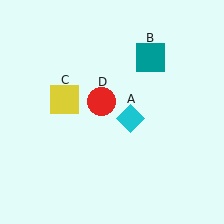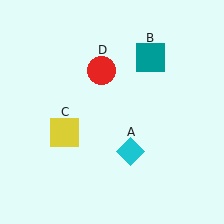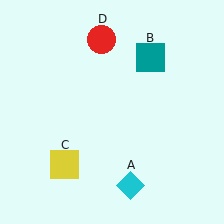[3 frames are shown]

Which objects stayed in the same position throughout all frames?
Teal square (object B) remained stationary.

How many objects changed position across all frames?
3 objects changed position: cyan diamond (object A), yellow square (object C), red circle (object D).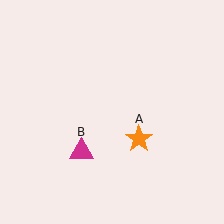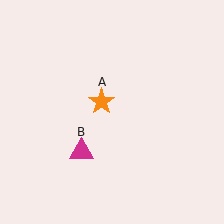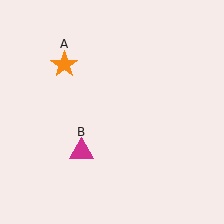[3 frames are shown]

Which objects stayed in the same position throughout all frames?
Magenta triangle (object B) remained stationary.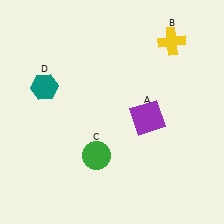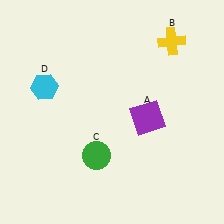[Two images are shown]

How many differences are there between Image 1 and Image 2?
There is 1 difference between the two images.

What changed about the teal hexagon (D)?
In Image 1, D is teal. In Image 2, it changed to cyan.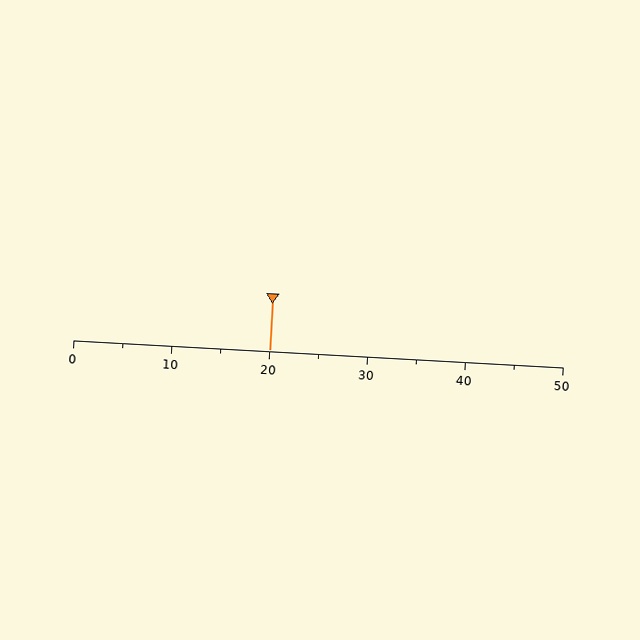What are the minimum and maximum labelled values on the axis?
The axis runs from 0 to 50.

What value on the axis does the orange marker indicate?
The marker indicates approximately 20.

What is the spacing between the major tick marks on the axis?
The major ticks are spaced 10 apart.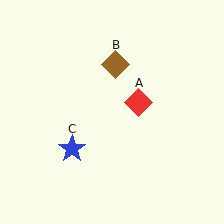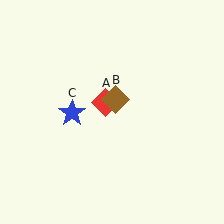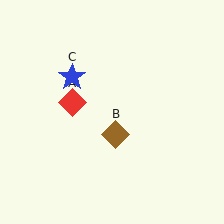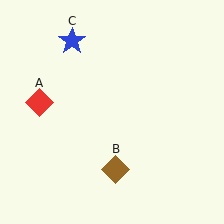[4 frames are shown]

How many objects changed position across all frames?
3 objects changed position: red diamond (object A), brown diamond (object B), blue star (object C).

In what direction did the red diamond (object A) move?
The red diamond (object A) moved left.